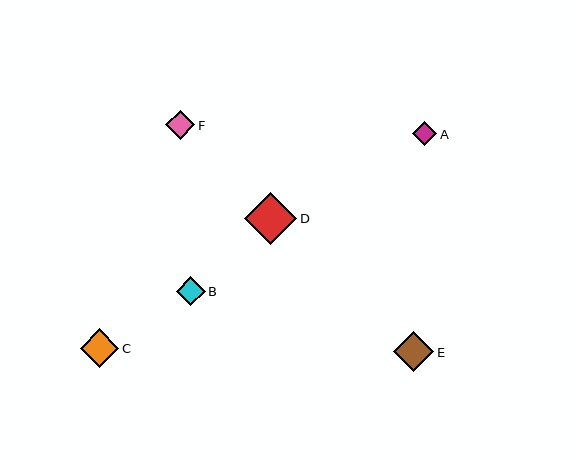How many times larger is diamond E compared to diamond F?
Diamond E is approximately 1.4 times the size of diamond F.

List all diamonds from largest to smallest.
From largest to smallest: D, E, C, B, F, A.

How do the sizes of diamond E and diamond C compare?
Diamond E and diamond C are approximately the same size.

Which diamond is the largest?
Diamond D is the largest with a size of approximately 52 pixels.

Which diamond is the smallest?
Diamond A is the smallest with a size of approximately 24 pixels.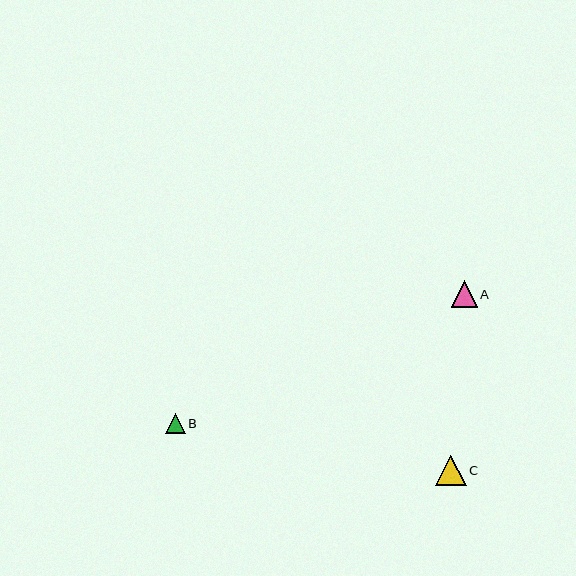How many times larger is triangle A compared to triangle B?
Triangle A is approximately 1.3 times the size of triangle B.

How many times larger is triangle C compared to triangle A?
Triangle C is approximately 1.2 times the size of triangle A.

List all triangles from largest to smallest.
From largest to smallest: C, A, B.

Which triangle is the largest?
Triangle C is the largest with a size of approximately 30 pixels.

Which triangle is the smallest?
Triangle B is the smallest with a size of approximately 20 pixels.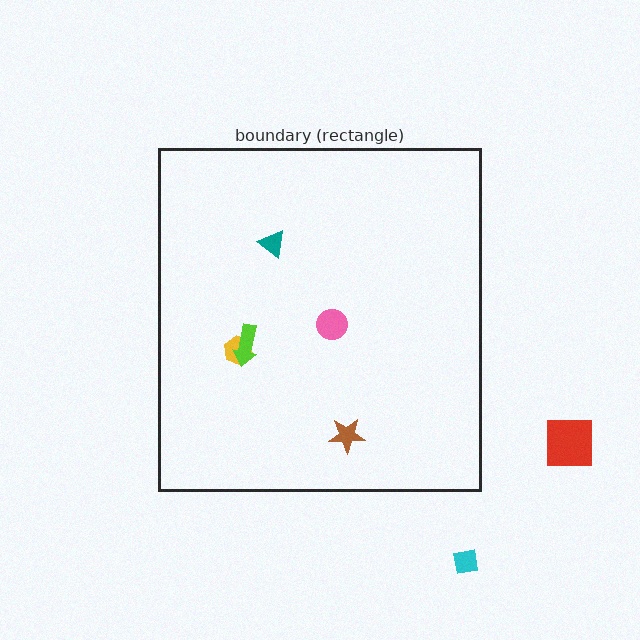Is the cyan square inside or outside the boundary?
Outside.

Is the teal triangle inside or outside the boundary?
Inside.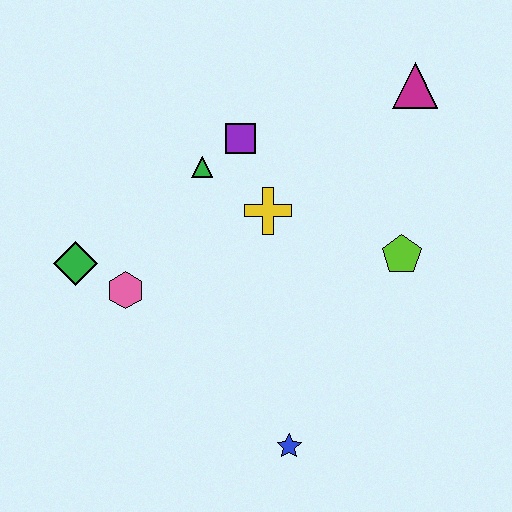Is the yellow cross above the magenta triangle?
No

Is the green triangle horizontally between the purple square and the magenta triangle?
No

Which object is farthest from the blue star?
The magenta triangle is farthest from the blue star.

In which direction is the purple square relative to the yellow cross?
The purple square is above the yellow cross.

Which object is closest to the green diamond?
The pink hexagon is closest to the green diamond.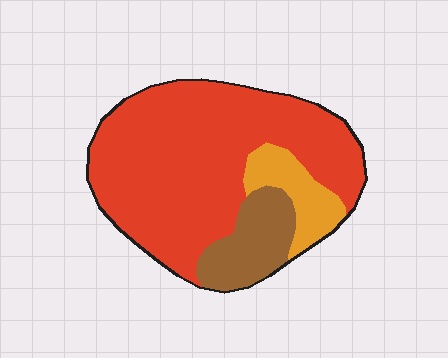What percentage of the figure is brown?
Brown covers 15% of the figure.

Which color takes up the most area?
Red, at roughly 75%.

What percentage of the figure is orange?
Orange covers roughly 10% of the figure.